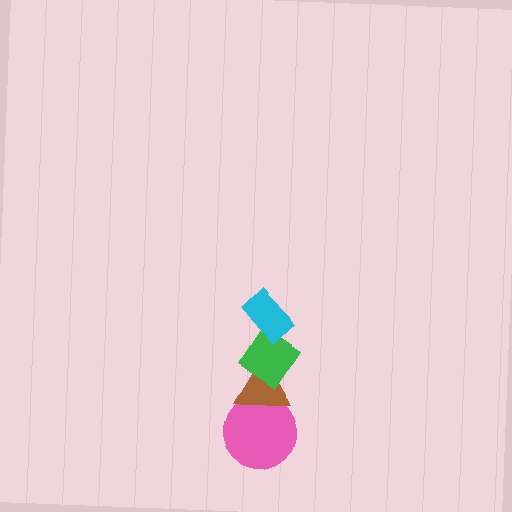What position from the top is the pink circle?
The pink circle is 4th from the top.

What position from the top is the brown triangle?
The brown triangle is 3rd from the top.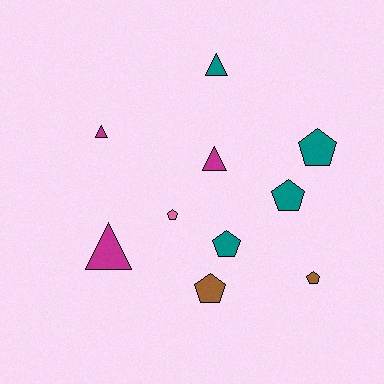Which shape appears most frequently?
Pentagon, with 6 objects.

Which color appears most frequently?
Teal, with 4 objects.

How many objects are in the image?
There are 10 objects.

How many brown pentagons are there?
There are 2 brown pentagons.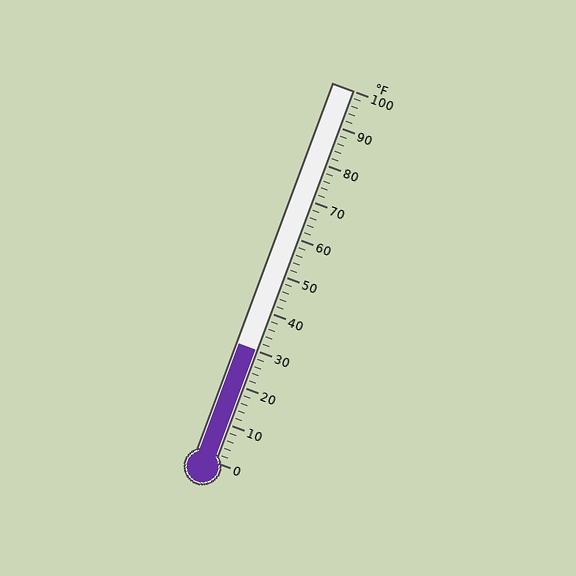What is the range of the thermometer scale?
The thermometer scale ranges from 0°F to 100°F.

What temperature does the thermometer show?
The thermometer shows approximately 30°F.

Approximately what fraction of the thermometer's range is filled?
The thermometer is filled to approximately 30% of its range.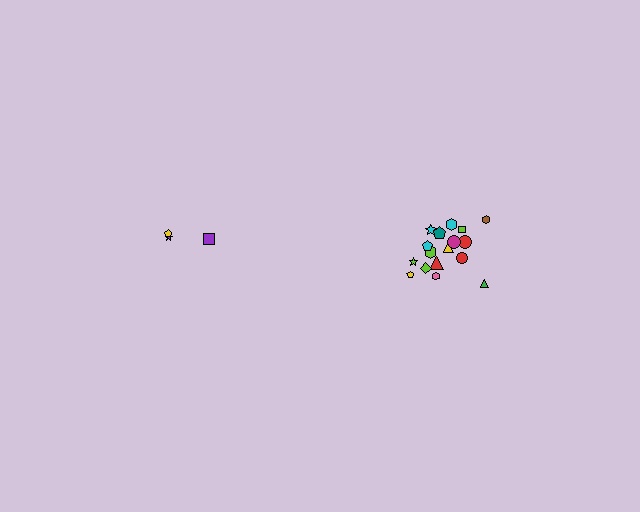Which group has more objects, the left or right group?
The right group.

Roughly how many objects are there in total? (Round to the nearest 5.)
Roughly 20 objects in total.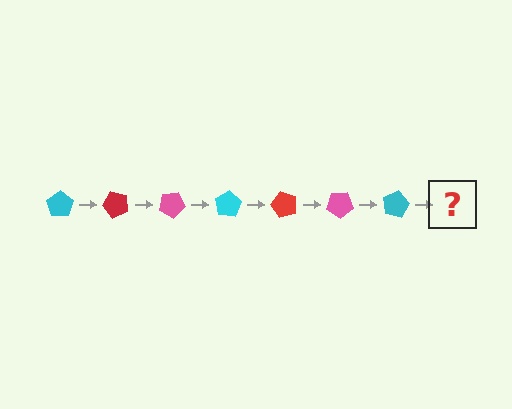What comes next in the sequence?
The next element should be a red pentagon, rotated 350 degrees from the start.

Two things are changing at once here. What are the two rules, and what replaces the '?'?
The two rules are that it rotates 50 degrees each step and the color cycles through cyan, red, and pink. The '?' should be a red pentagon, rotated 350 degrees from the start.